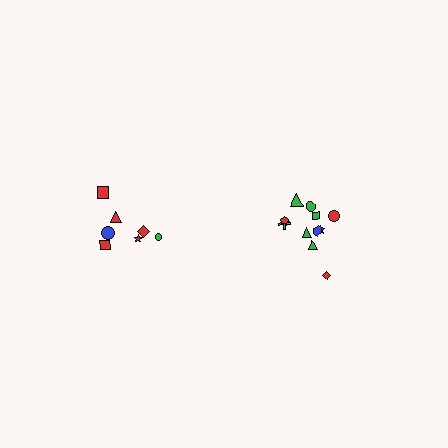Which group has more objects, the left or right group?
The right group.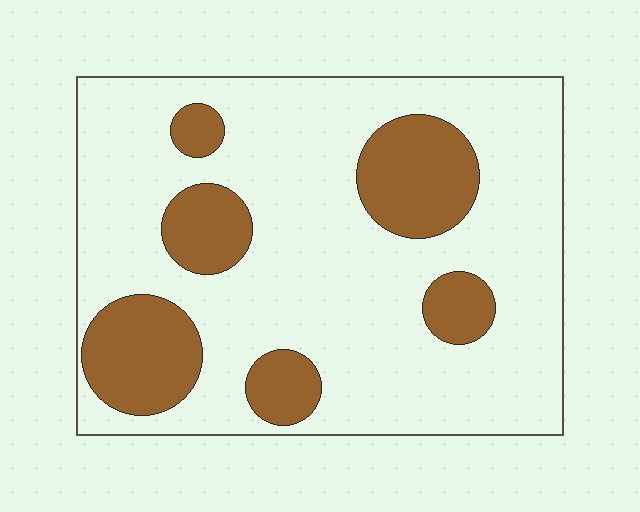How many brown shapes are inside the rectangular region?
6.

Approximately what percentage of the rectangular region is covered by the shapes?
Approximately 25%.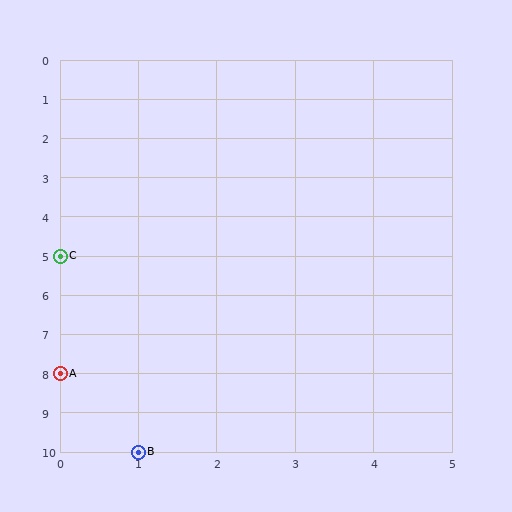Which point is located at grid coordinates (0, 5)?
Point C is at (0, 5).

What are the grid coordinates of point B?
Point B is at grid coordinates (1, 10).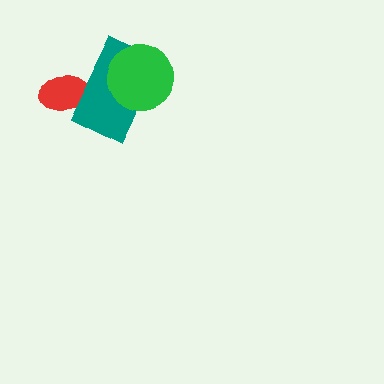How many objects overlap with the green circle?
1 object overlaps with the green circle.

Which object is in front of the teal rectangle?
The green circle is in front of the teal rectangle.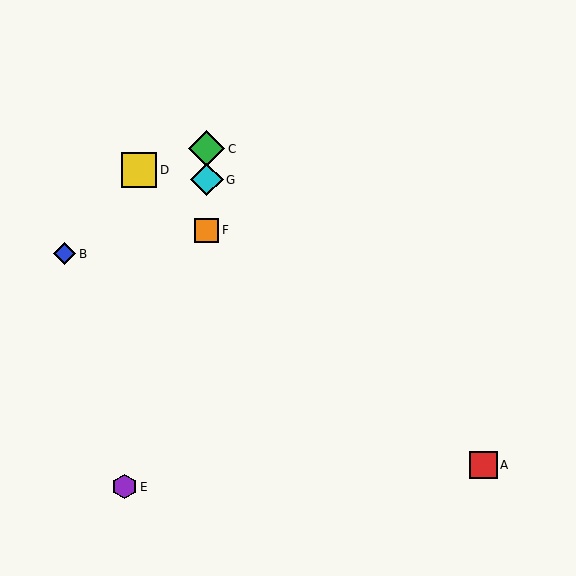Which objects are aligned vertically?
Objects C, F, G are aligned vertically.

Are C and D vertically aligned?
No, C is at x≈207 and D is at x≈139.